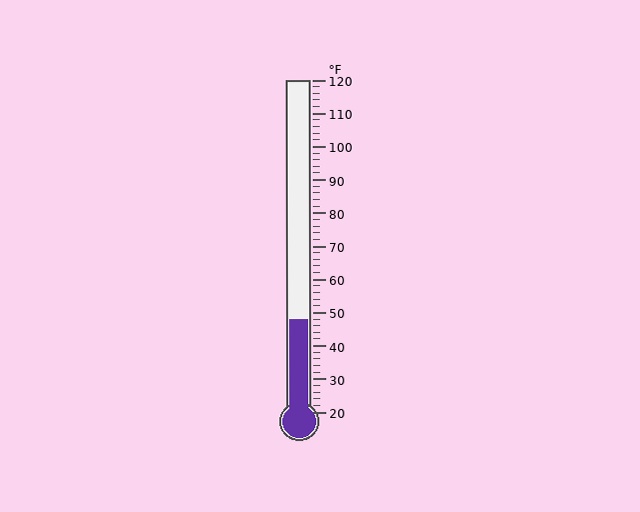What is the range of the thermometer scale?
The thermometer scale ranges from 20°F to 120°F.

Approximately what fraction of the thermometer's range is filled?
The thermometer is filled to approximately 30% of its range.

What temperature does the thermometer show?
The thermometer shows approximately 48°F.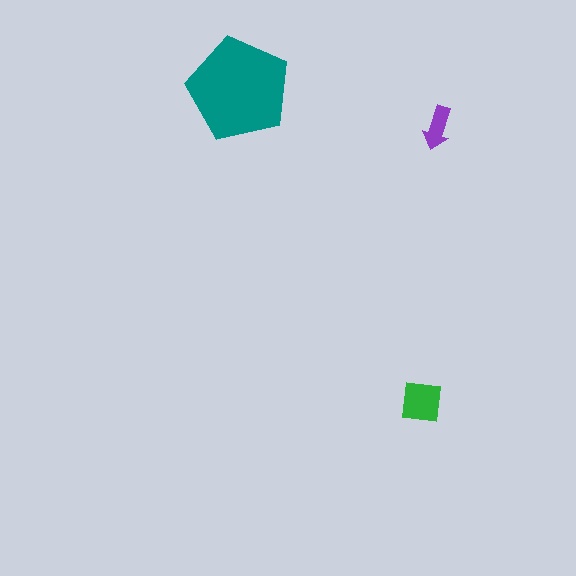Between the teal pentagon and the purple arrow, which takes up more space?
The teal pentagon.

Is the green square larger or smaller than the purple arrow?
Larger.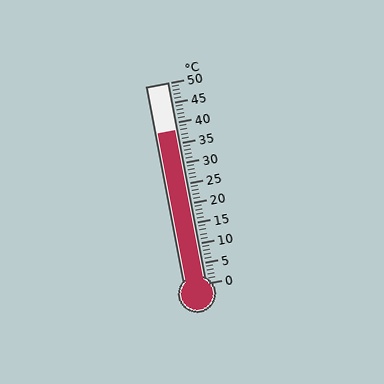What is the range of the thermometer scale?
The thermometer scale ranges from 0°C to 50°C.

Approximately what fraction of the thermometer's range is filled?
The thermometer is filled to approximately 75% of its range.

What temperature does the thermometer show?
The thermometer shows approximately 38°C.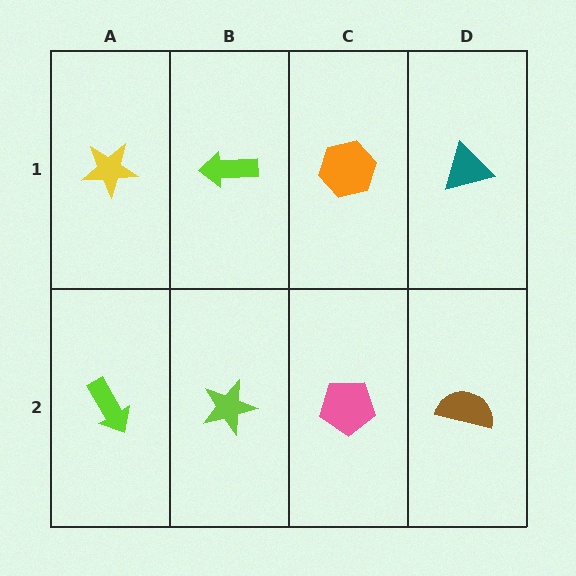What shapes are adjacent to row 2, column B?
A lime arrow (row 1, column B), a lime arrow (row 2, column A), a pink pentagon (row 2, column C).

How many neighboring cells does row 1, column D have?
2.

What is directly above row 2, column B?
A lime arrow.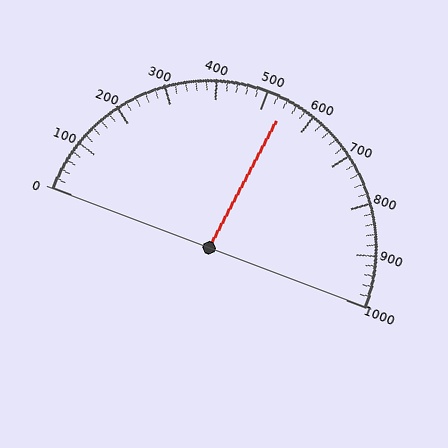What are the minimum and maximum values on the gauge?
The gauge ranges from 0 to 1000.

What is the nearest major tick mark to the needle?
The nearest major tick mark is 500.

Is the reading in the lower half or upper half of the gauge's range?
The reading is in the upper half of the range (0 to 1000).